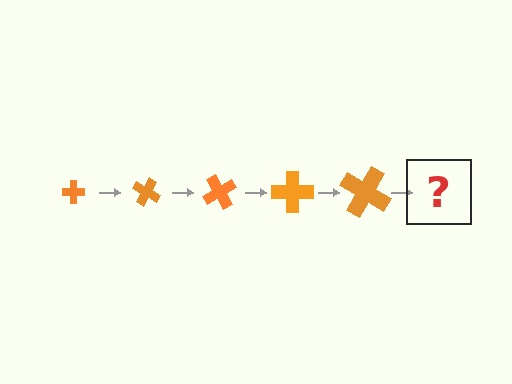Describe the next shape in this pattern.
It should be a cross, larger than the previous one and rotated 150 degrees from the start.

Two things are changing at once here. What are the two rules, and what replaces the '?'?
The two rules are that the cross grows larger each step and it rotates 30 degrees each step. The '?' should be a cross, larger than the previous one and rotated 150 degrees from the start.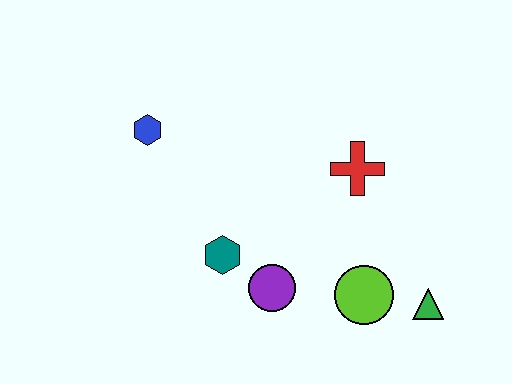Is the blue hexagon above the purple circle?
Yes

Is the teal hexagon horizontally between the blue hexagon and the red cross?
Yes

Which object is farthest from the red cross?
The blue hexagon is farthest from the red cross.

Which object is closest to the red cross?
The lime circle is closest to the red cross.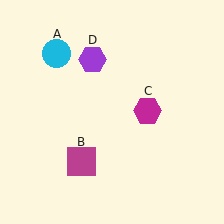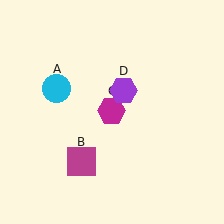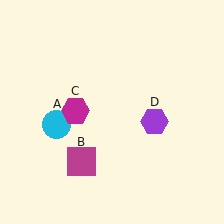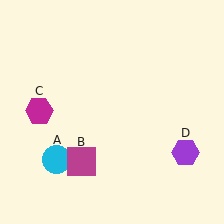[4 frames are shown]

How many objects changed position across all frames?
3 objects changed position: cyan circle (object A), magenta hexagon (object C), purple hexagon (object D).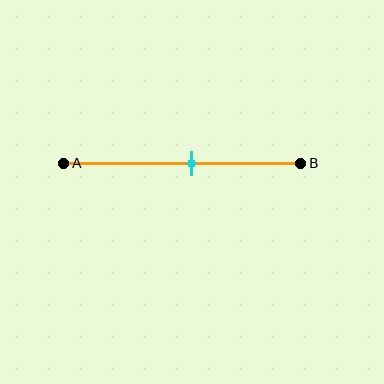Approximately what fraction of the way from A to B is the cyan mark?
The cyan mark is approximately 55% of the way from A to B.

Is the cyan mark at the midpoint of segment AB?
No, the mark is at about 55% from A, not at the 50% midpoint.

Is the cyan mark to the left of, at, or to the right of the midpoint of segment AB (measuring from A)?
The cyan mark is to the right of the midpoint of segment AB.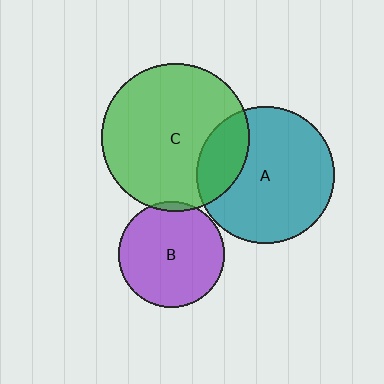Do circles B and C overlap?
Yes.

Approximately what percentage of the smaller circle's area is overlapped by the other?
Approximately 5%.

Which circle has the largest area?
Circle C (green).